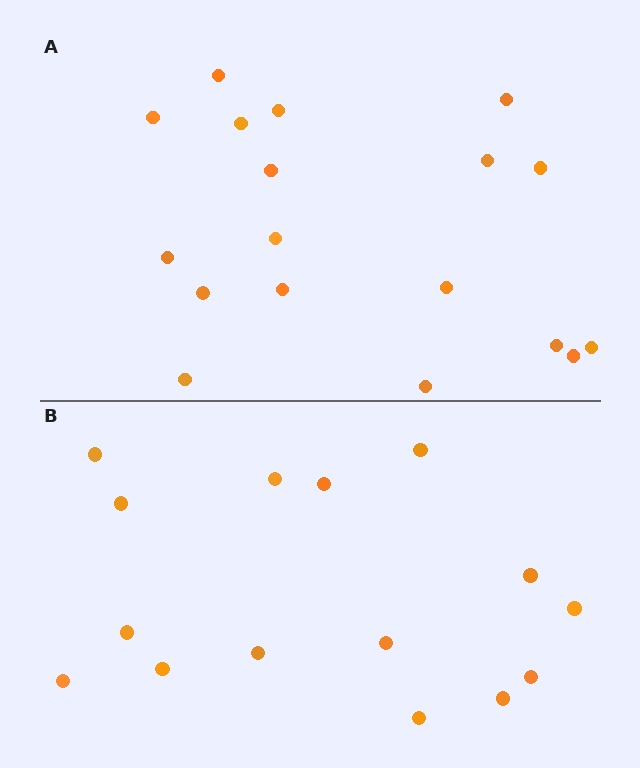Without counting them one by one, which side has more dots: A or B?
Region A (the top region) has more dots.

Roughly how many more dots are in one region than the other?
Region A has just a few more — roughly 2 or 3 more dots than region B.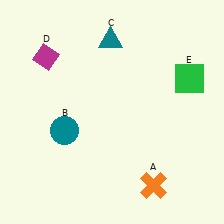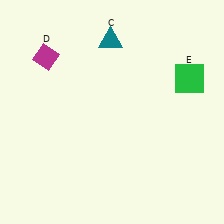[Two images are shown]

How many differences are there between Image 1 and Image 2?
There are 2 differences between the two images.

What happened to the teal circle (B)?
The teal circle (B) was removed in Image 2. It was in the bottom-left area of Image 1.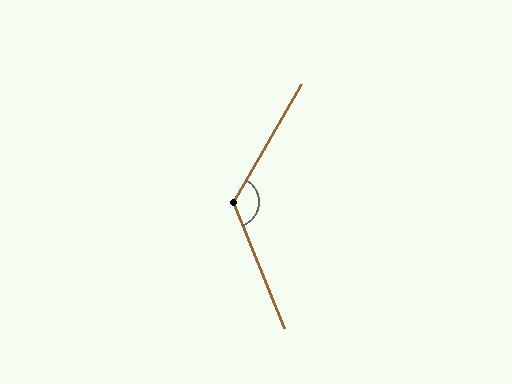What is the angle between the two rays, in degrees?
Approximately 128 degrees.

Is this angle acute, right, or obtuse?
It is obtuse.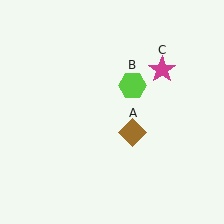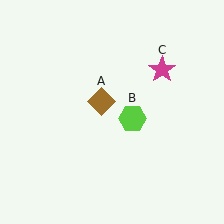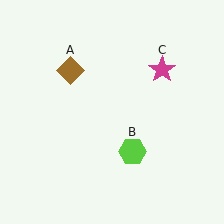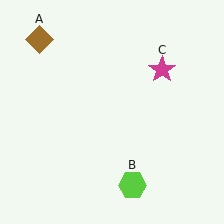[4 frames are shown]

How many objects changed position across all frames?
2 objects changed position: brown diamond (object A), lime hexagon (object B).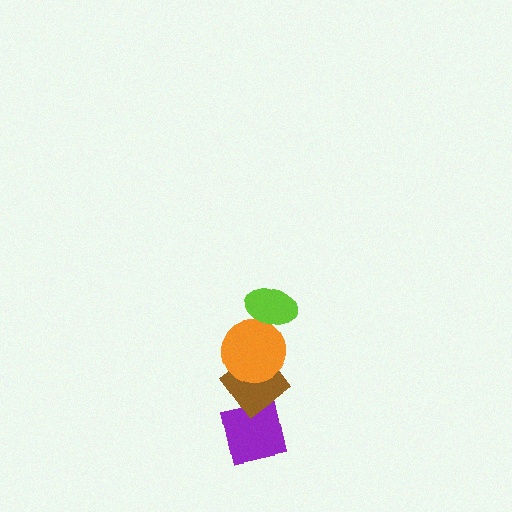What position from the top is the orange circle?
The orange circle is 2nd from the top.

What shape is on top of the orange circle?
The lime ellipse is on top of the orange circle.